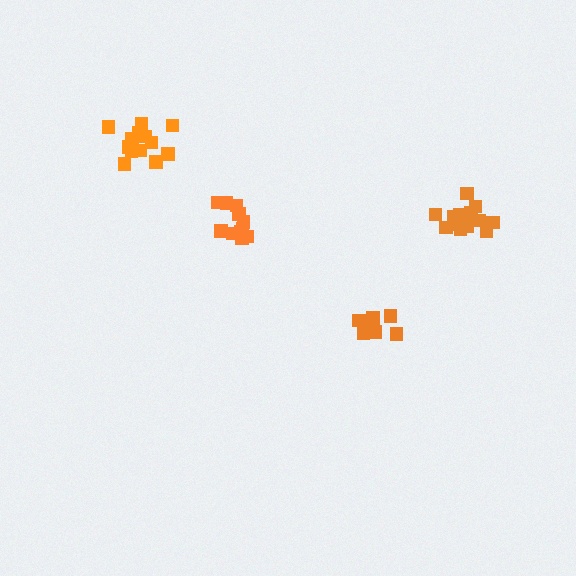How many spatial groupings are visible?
There are 4 spatial groupings.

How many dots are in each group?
Group 1: 13 dots, Group 2: 13 dots, Group 3: 8 dots, Group 4: 12 dots (46 total).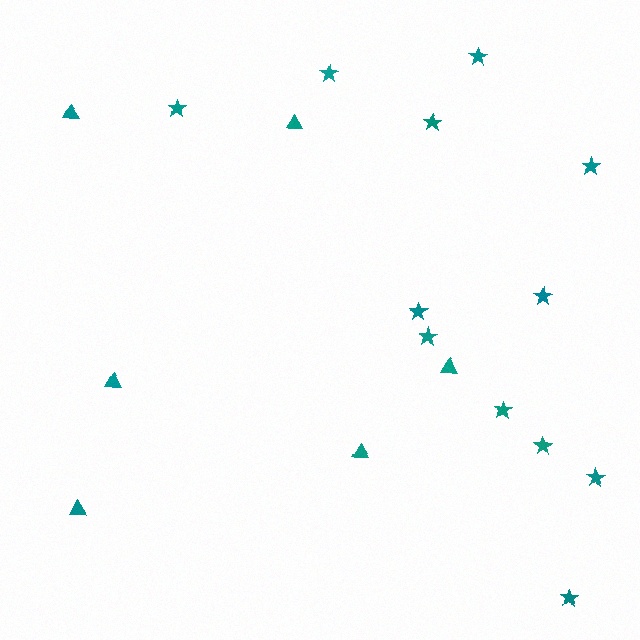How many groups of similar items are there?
There are 2 groups: one group of triangles (6) and one group of stars (12).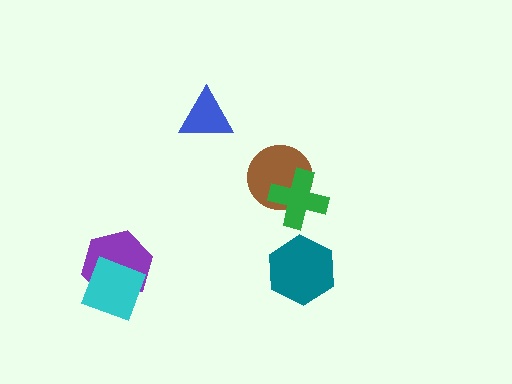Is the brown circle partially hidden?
Yes, it is partially covered by another shape.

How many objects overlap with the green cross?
1 object overlaps with the green cross.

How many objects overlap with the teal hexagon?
0 objects overlap with the teal hexagon.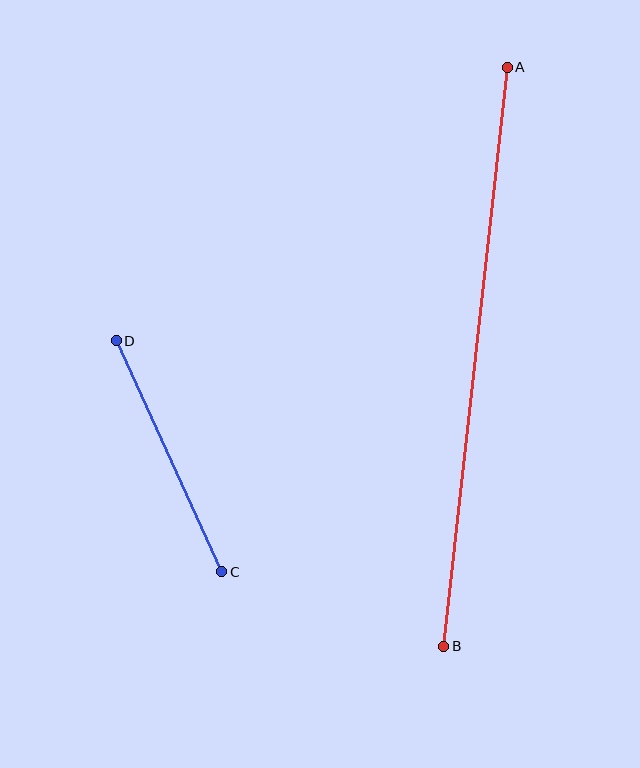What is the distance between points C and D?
The distance is approximately 254 pixels.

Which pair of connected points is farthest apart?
Points A and B are farthest apart.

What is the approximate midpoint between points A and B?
The midpoint is at approximately (475, 357) pixels.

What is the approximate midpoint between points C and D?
The midpoint is at approximately (169, 456) pixels.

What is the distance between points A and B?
The distance is approximately 583 pixels.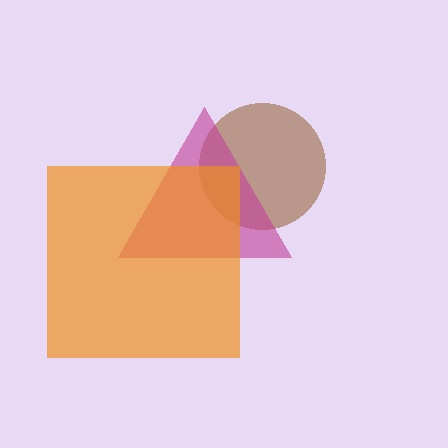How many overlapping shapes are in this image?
There are 3 overlapping shapes in the image.